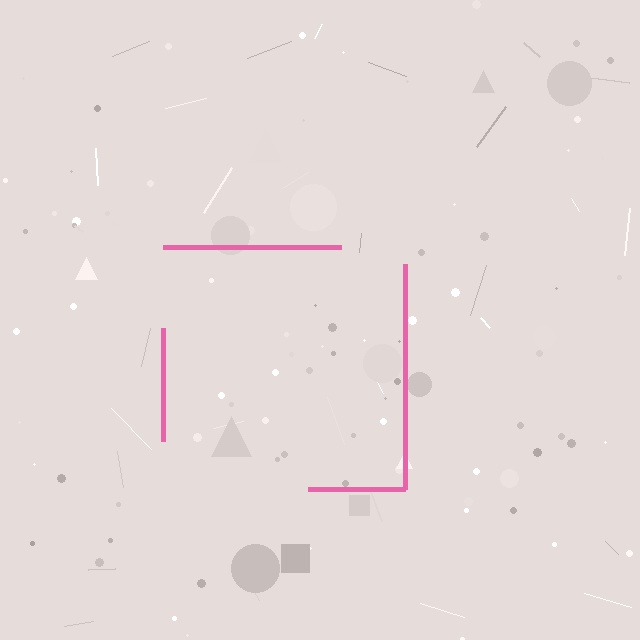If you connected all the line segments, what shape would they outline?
They would outline a square.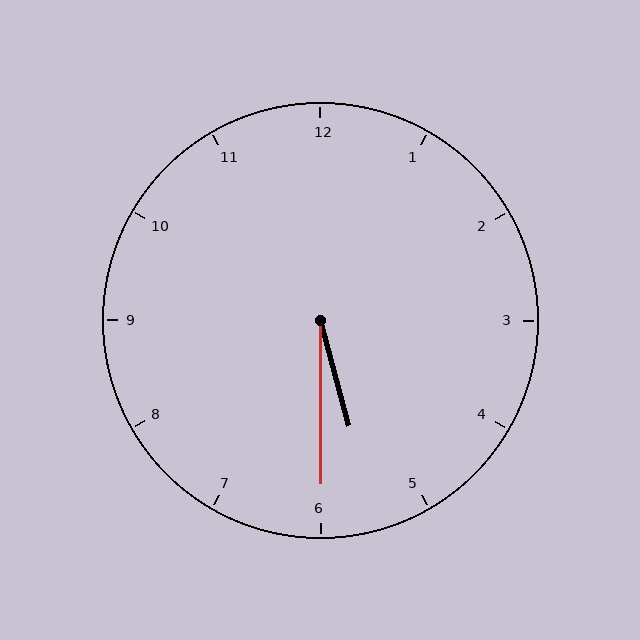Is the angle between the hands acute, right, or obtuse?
It is acute.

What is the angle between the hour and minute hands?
Approximately 15 degrees.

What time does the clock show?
5:30.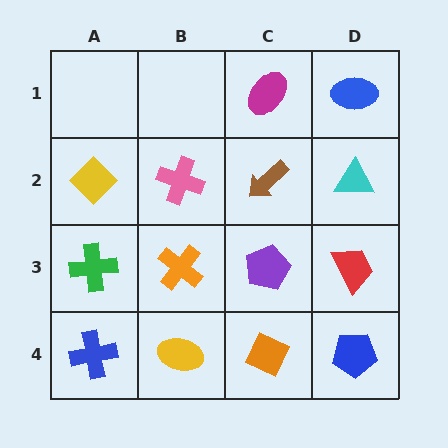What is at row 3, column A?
A green cross.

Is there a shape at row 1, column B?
No, that cell is empty.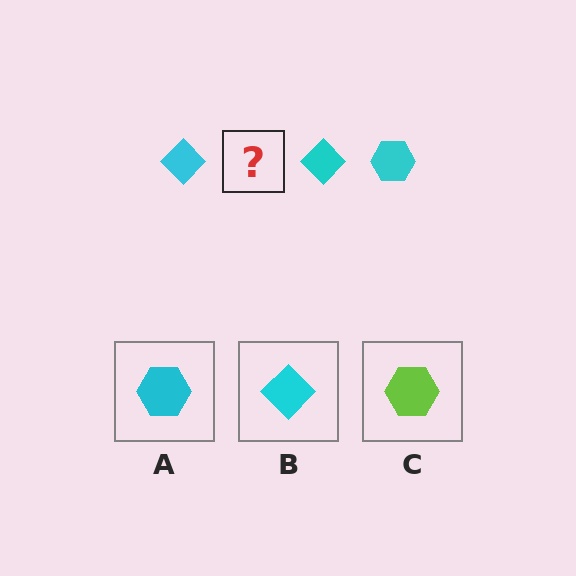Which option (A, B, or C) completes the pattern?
A.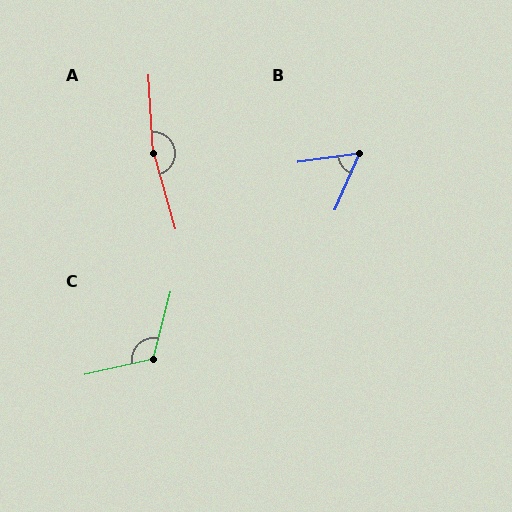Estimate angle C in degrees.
Approximately 117 degrees.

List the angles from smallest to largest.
B (58°), C (117°), A (167°).